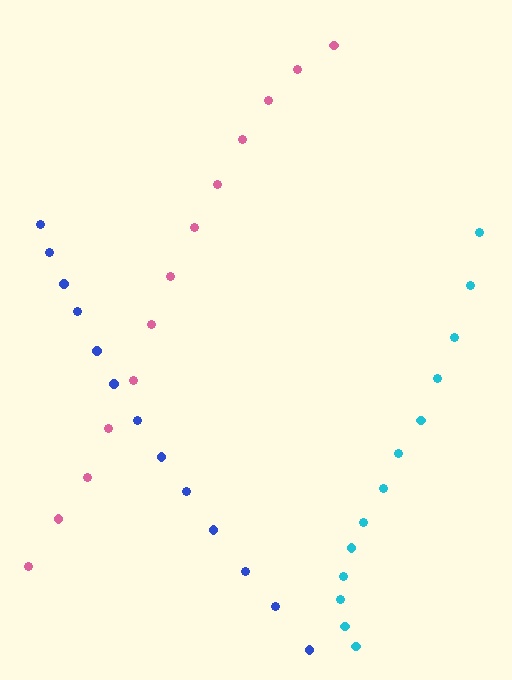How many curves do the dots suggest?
There are 3 distinct paths.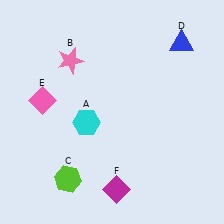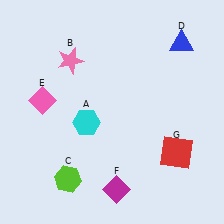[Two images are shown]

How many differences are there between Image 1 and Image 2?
There is 1 difference between the two images.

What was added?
A red square (G) was added in Image 2.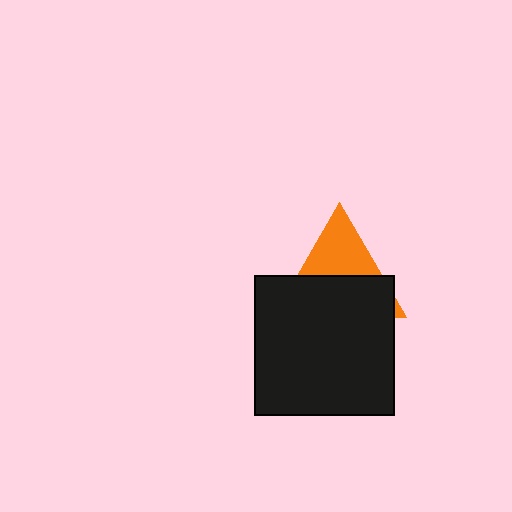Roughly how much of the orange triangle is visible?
A small part of it is visible (roughly 42%).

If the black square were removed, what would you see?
You would see the complete orange triangle.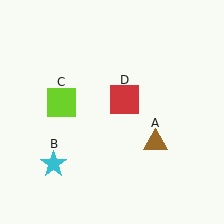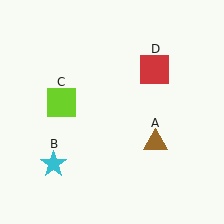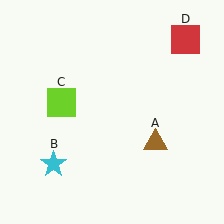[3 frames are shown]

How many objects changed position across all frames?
1 object changed position: red square (object D).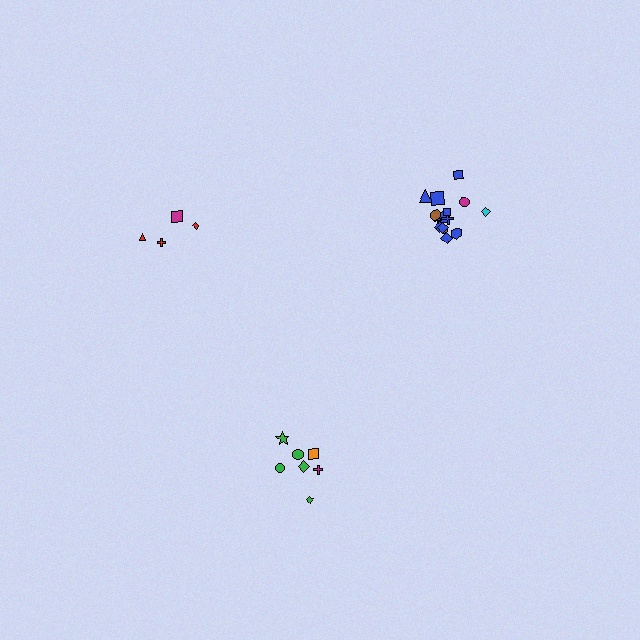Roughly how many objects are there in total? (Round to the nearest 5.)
Roughly 25 objects in total.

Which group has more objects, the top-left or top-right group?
The top-right group.